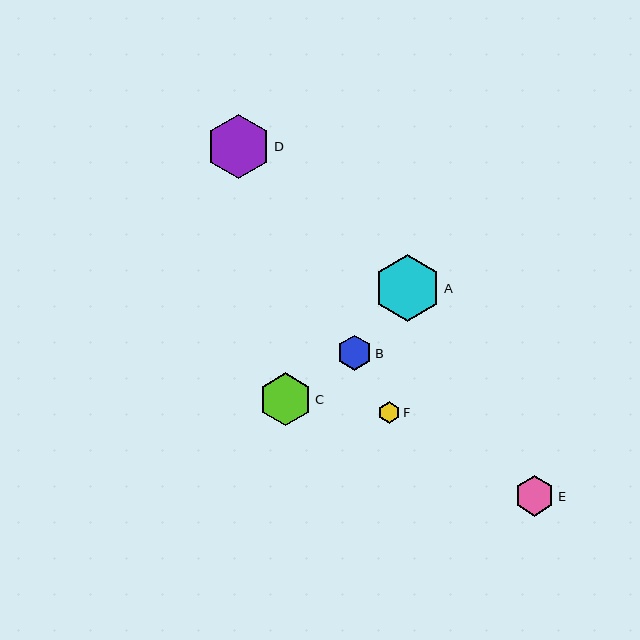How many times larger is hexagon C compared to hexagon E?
Hexagon C is approximately 1.3 times the size of hexagon E.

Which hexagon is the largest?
Hexagon A is the largest with a size of approximately 67 pixels.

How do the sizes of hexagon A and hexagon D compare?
Hexagon A and hexagon D are approximately the same size.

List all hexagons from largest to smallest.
From largest to smallest: A, D, C, E, B, F.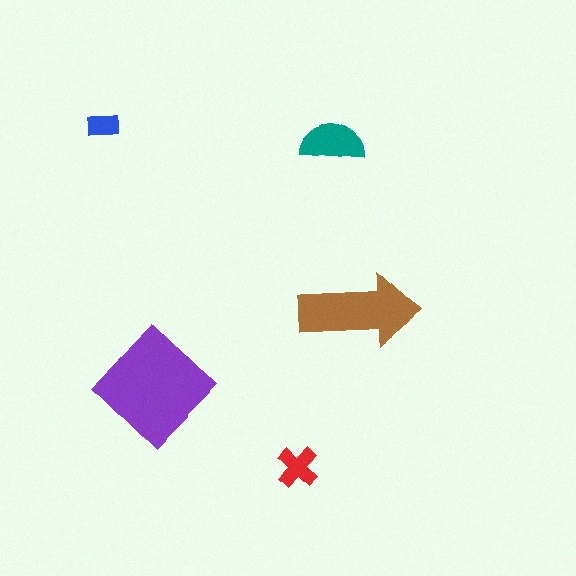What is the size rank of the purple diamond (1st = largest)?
1st.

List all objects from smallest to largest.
The blue rectangle, the red cross, the teal semicircle, the brown arrow, the purple diamond.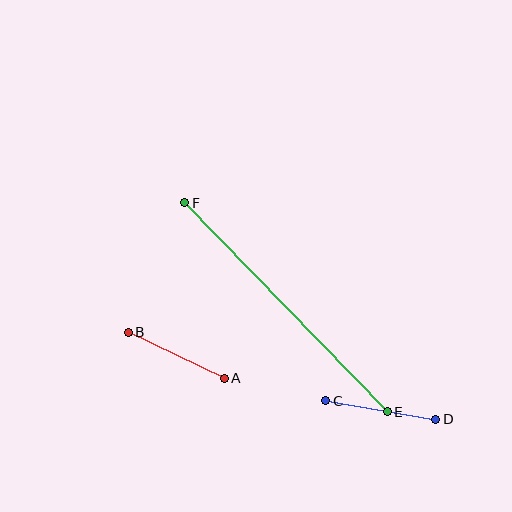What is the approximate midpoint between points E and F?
The midpoint is at approximately (286, 307) pixels.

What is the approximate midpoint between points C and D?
The midpoint is at approximately (381, 410) pixels.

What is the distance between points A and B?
The distance is approximately 106 pixels.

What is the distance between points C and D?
The distance is approximately 112 pixels.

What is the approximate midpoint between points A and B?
The midpoint is at approximately (176, 355) pixels.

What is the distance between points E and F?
The distance is approximately 291 pixels.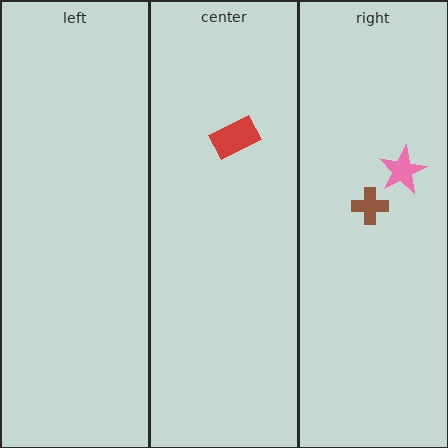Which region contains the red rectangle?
The center region.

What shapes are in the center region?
The red rectangle.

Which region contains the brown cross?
The right region.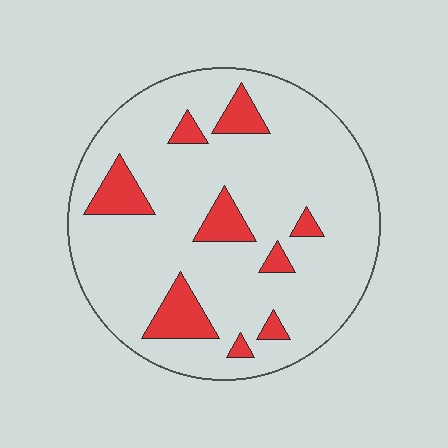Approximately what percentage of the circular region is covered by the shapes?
Approximately 15%.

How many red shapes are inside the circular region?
9.